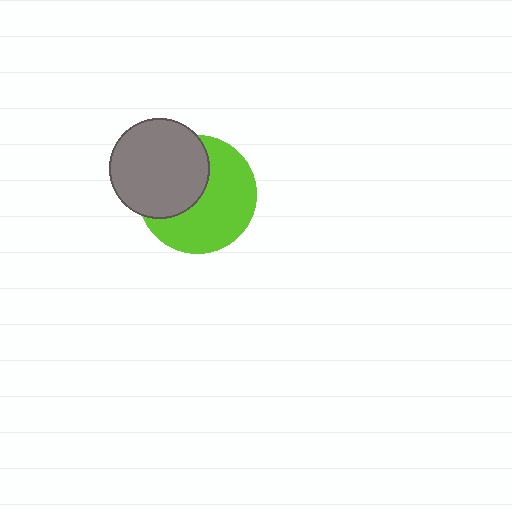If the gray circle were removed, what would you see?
You would see the complete lime circle.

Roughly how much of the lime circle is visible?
About half of it is visible (roughly 59%).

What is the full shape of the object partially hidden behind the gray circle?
The partially hidden object is a lime circle.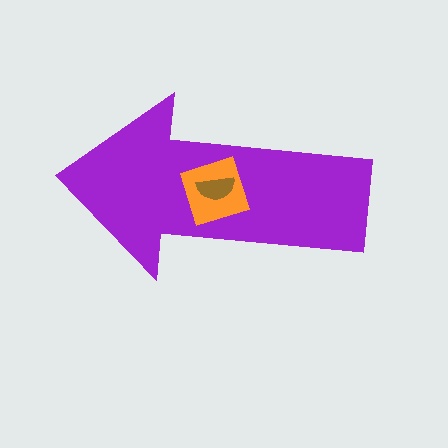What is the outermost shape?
The purple arrow.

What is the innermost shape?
The brown semicircle.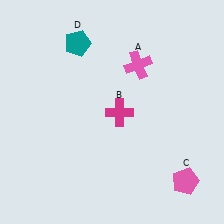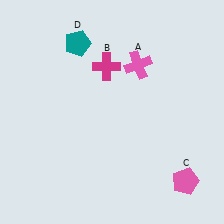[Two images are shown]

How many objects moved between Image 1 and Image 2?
1 object moved between the two images.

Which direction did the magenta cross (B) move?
The magenta cross (B) moved up.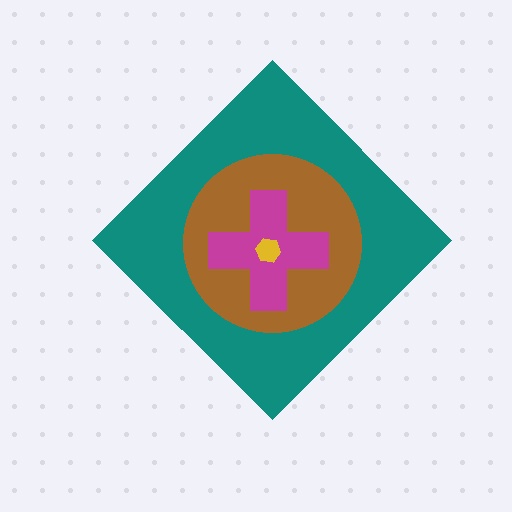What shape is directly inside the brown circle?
The magenta cross.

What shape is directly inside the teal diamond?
The brown circle.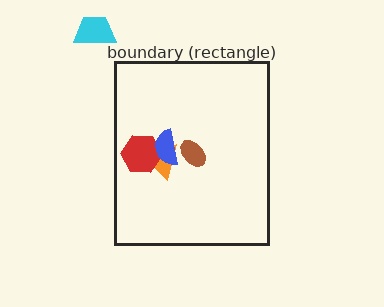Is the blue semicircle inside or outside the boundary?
Inside.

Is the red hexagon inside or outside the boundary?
Inside.